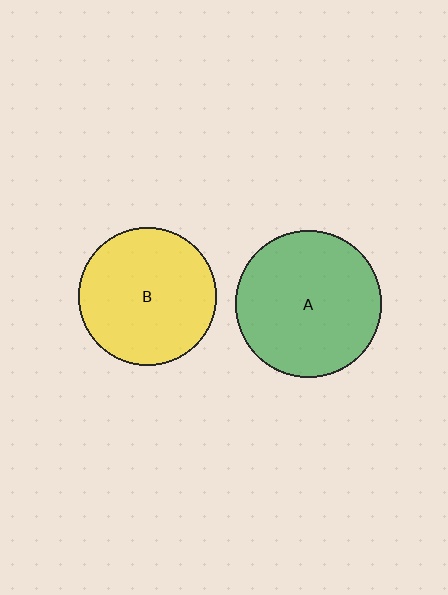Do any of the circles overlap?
No, none of the circles overlap.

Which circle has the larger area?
Circle A (green).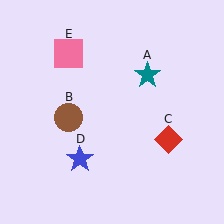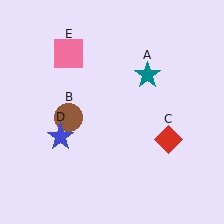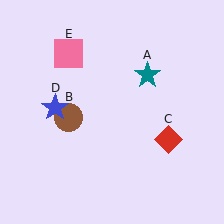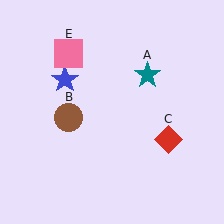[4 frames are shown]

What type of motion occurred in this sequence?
The blue star (object D) rotated clockwise around the center of the scene.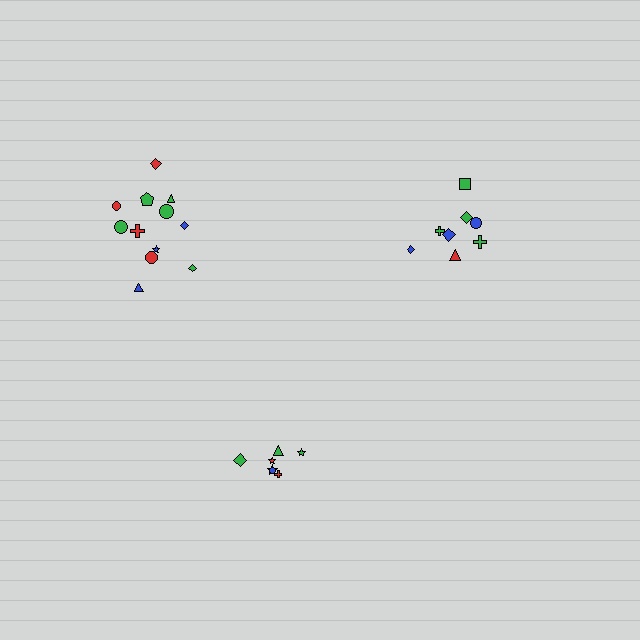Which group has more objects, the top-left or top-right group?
The top-left group.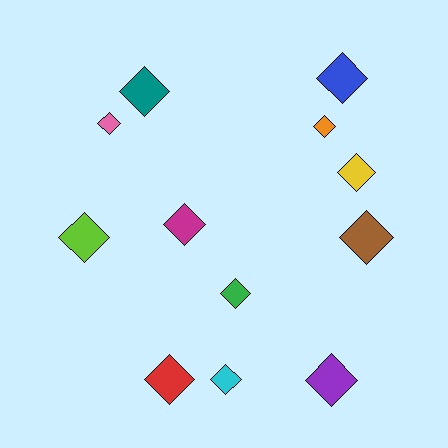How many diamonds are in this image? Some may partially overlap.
There are 12 diamonds.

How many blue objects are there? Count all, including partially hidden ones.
There is 1 blue object.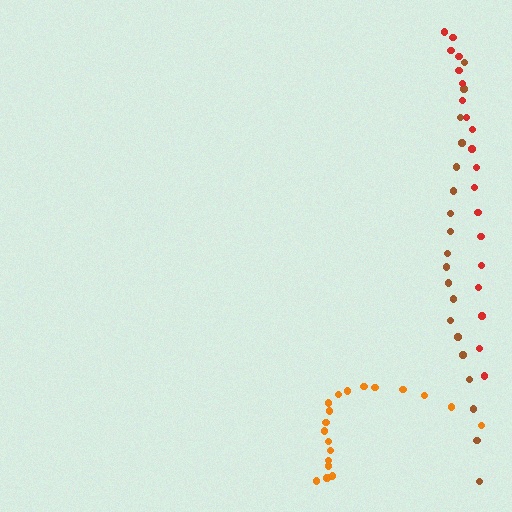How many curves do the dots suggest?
There are 3 distinct paths.